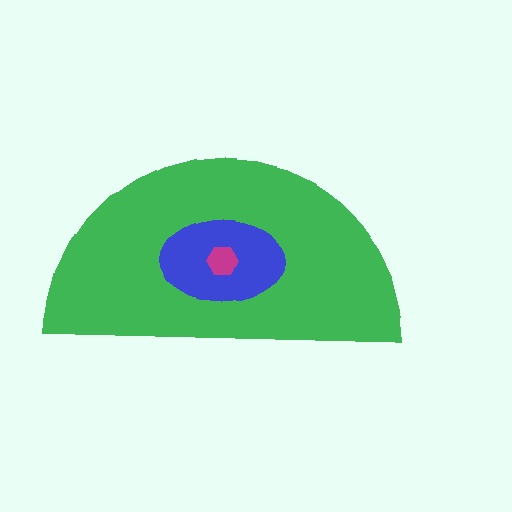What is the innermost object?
The magenta hexagon.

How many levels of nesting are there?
3.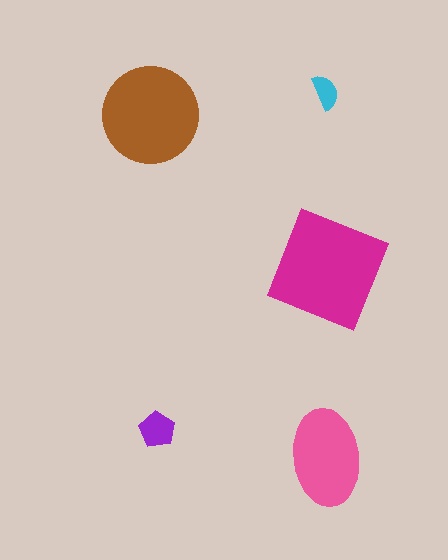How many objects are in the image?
There are 5 objects in the image.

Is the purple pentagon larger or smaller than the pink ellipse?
Smaller.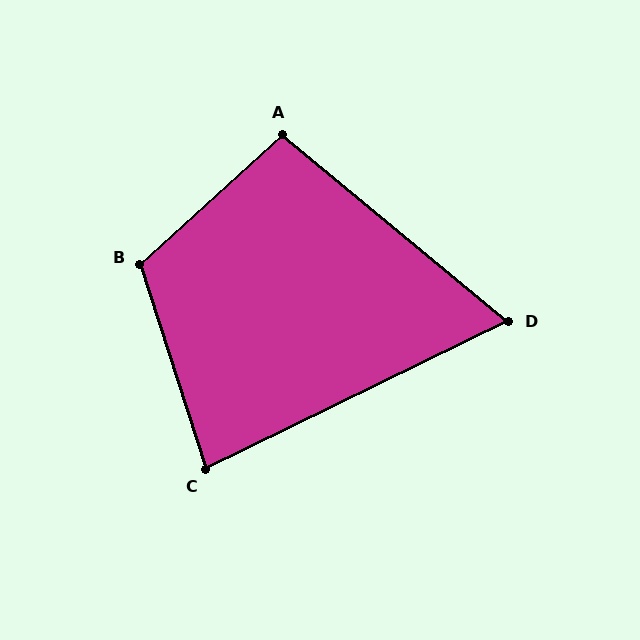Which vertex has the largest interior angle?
B, at approximately 114 degrees.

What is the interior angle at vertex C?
Approximately 82 degrees (acute).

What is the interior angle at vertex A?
Approximately 98 degrees (obtuse).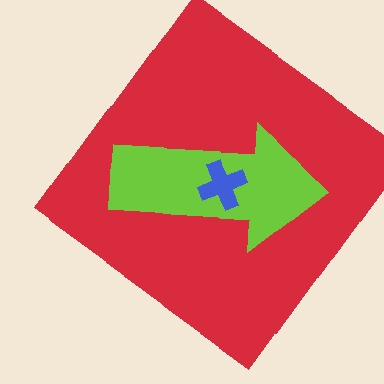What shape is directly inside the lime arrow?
The blue cross.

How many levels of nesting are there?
3.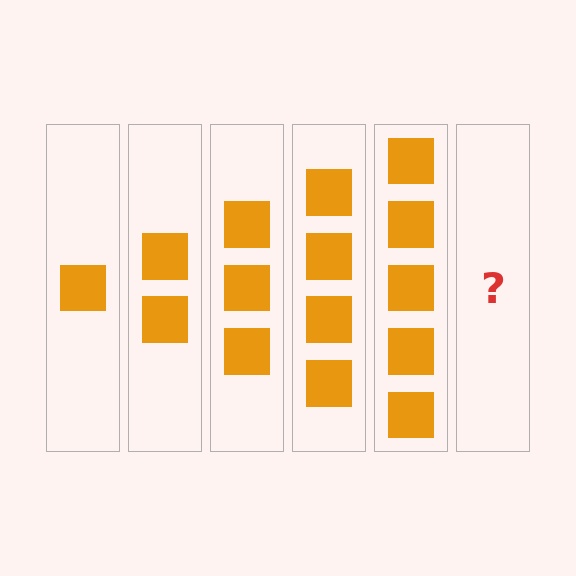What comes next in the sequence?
The next element should be 6 squares.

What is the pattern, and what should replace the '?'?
The pattern is that each step adds one more square. The '?' should be 6 squares.